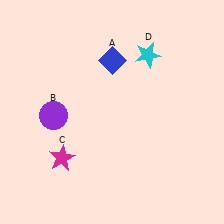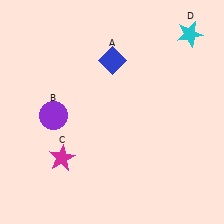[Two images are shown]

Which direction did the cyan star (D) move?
The cyan star (D) moved right.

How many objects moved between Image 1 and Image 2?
1 object moved between the two images.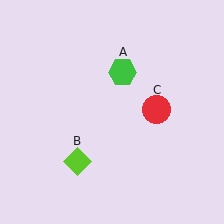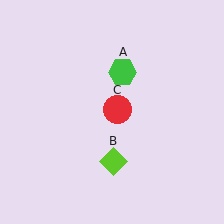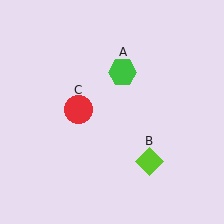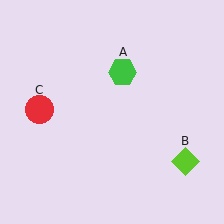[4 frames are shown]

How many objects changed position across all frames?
2 objects changed position: lime diamond (object B), red circle (object C).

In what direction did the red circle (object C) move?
The red circle (object C) moved left.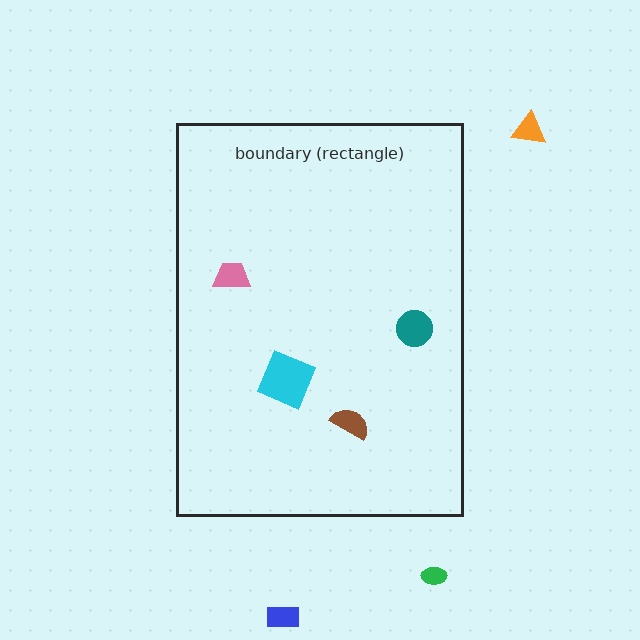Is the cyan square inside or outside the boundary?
Inside.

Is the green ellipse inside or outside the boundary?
Outside.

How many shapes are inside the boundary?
4 inside, 3 outside.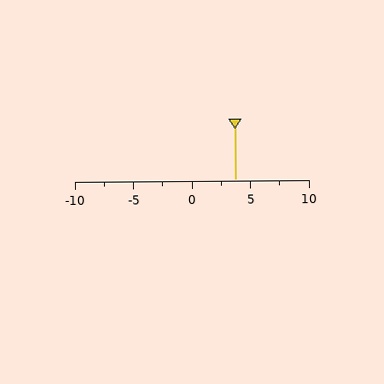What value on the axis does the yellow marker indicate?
The marker indicates approximately 3.8.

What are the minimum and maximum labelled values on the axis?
The axis runs from -10 to 10.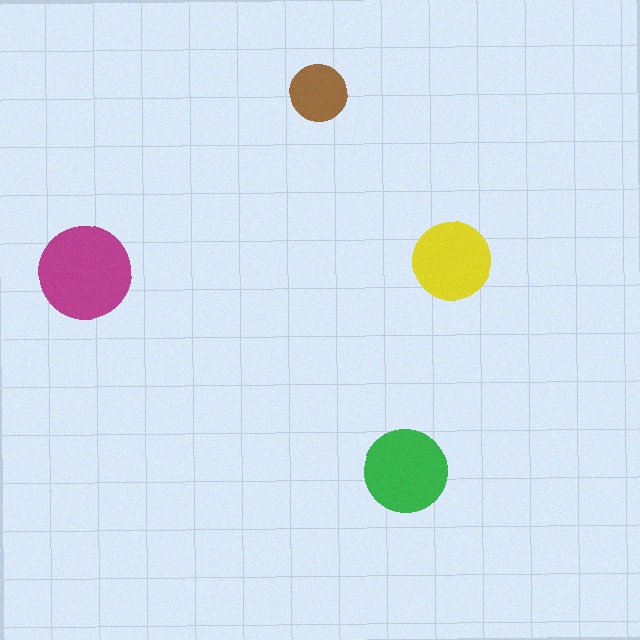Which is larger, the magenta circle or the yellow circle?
The magenta one.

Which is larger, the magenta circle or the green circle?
The magenta one.